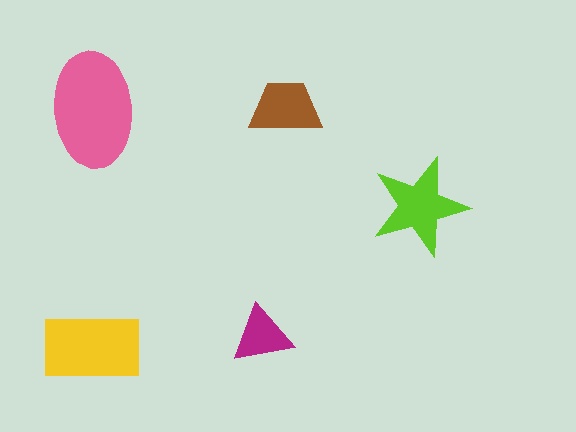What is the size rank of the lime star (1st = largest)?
3rd.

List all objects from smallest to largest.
The magenta triangle, the brown trapezoid, the lime star, the yellow rectangle, the pink ellipse.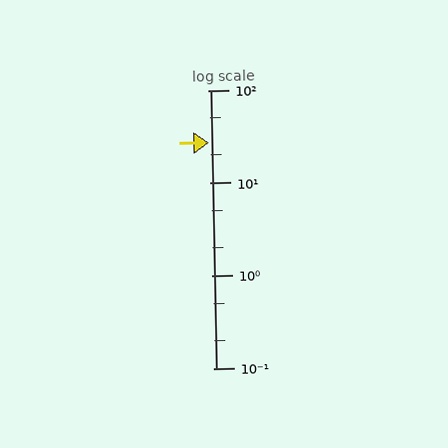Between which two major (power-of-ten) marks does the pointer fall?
The pointer is between 10 and 100.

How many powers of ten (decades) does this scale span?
The scale spans 3 decades, from 0.1 to 100.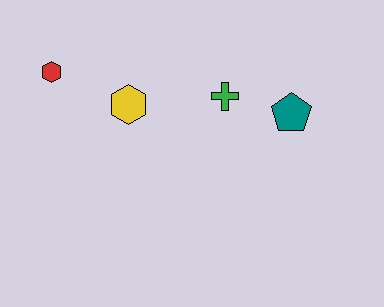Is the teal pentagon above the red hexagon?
No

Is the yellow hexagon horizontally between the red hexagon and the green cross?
Yes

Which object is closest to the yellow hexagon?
The red hexagon is closest to the yellow hexagon.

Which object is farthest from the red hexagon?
The teal pentagon is farthest from the red hexagon.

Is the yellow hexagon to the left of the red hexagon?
No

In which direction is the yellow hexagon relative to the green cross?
The yellow hexagon is to the left of the green cross.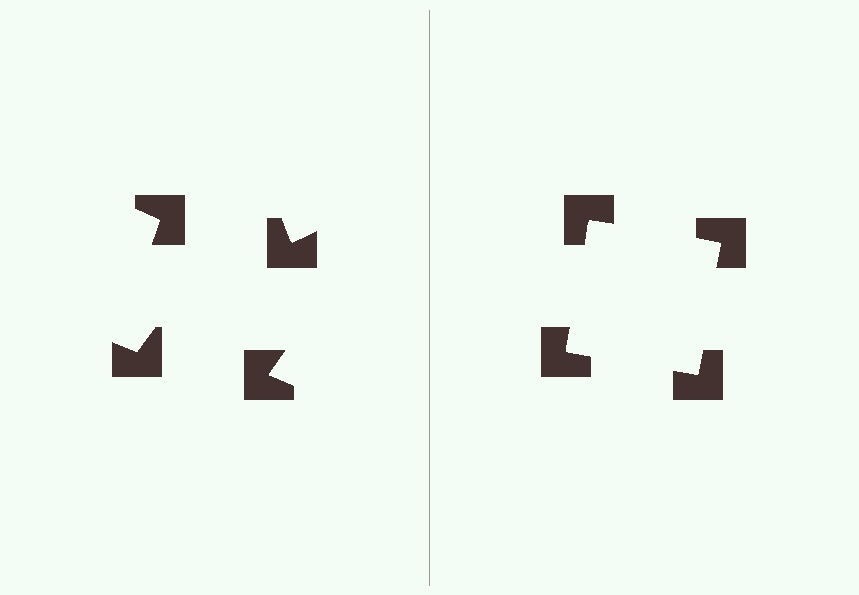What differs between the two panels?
The notched squares are positioned identically on both sides; only the wedge orientations differ. On the right they align to a square; on the left they are misaligned.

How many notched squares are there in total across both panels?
8 — 4 on each side.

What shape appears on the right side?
An illusory square.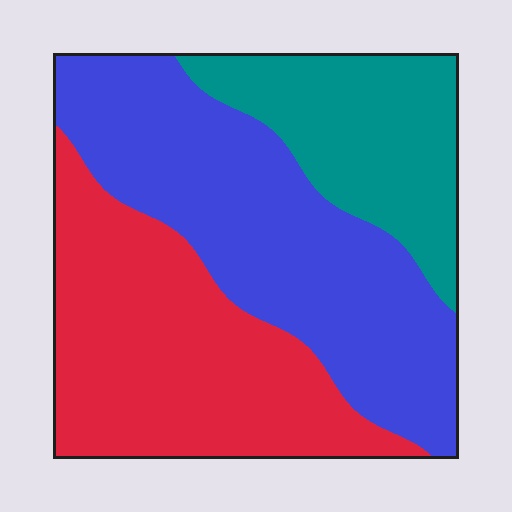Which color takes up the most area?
Blue, at roughly 40%.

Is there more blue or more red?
Blue.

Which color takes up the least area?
Teal, at roughly 20%.